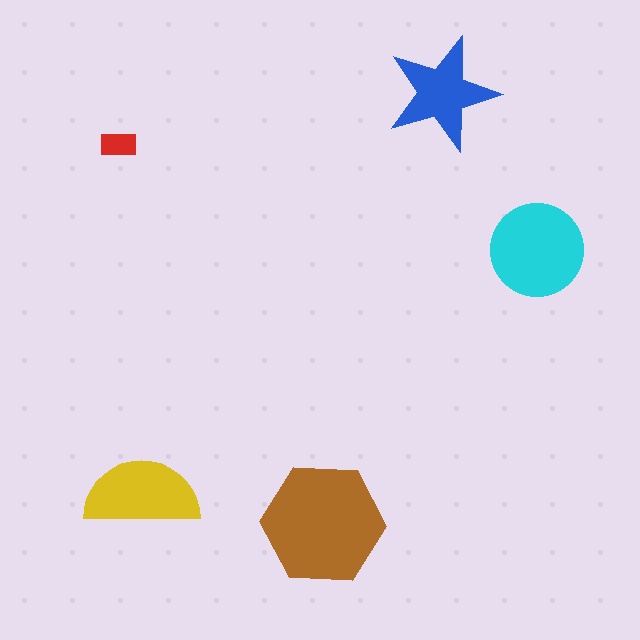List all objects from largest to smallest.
The brown hexagon, the cyan circle, the yellow semicircle, the blue star, the red rectangle.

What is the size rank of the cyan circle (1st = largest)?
2nd.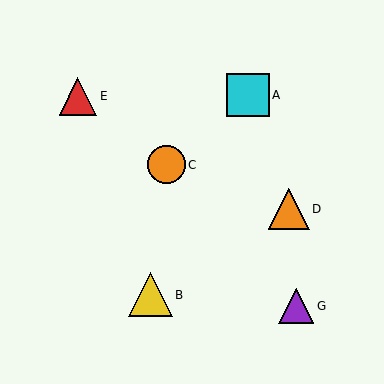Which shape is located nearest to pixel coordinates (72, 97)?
The red triangle (labeled E) at (78, 96) is nearest to that location.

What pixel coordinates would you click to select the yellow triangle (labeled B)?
Click at (150, 295) to select the yellow triangle B.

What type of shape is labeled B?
Shape B is a yellow triangle.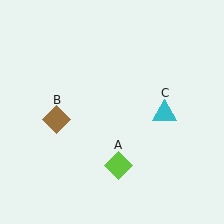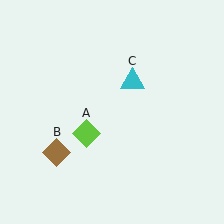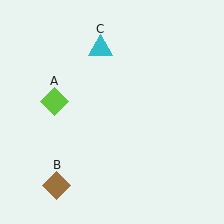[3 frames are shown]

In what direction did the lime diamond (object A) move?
The lime diamond (object A) moved up and to the left.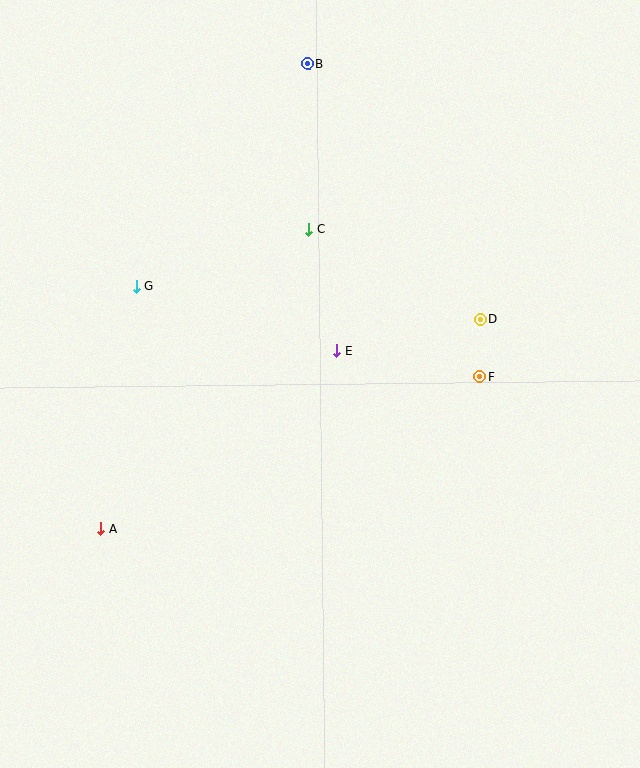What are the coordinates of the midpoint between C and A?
The midpoint between C and A is at (205, 379).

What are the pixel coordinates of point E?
Point E is at (336, 351).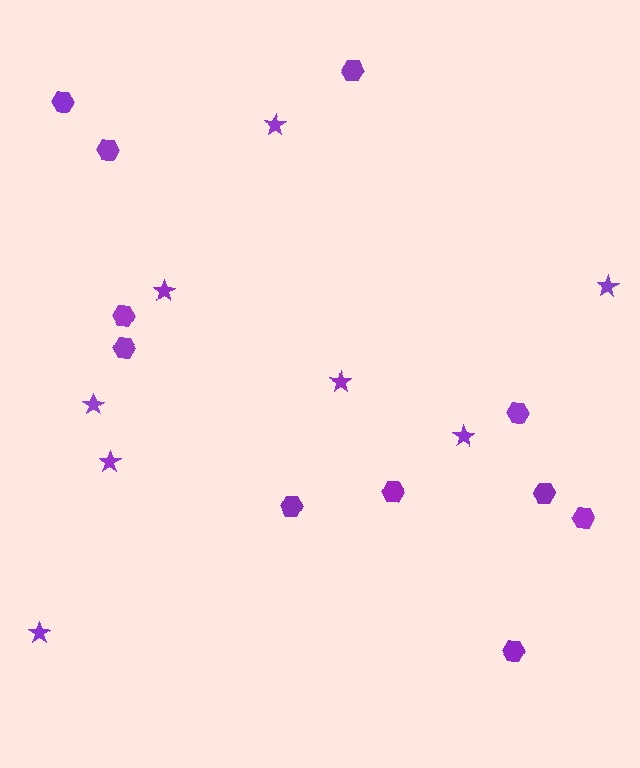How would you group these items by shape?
There are 2 groups: one group of stars (8) and one group of hexagons (11).